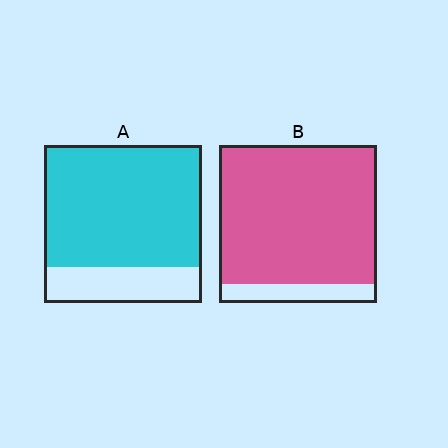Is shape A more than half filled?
Yes.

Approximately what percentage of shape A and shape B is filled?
A is approximately 75% and B is approximately 90%.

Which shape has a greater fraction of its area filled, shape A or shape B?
Shape B.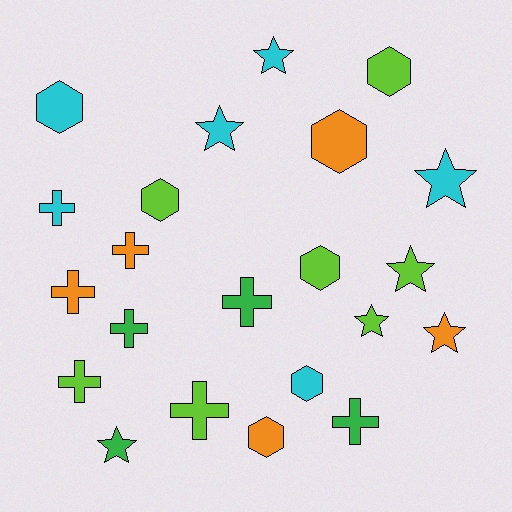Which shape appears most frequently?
Cross, with 8 objects.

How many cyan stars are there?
There are 3 cyan stars.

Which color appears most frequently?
Lime, with 7 objects.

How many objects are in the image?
There are 22 objects.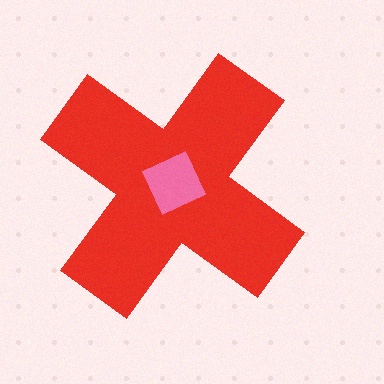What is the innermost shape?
The pink square.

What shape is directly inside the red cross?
The pink square.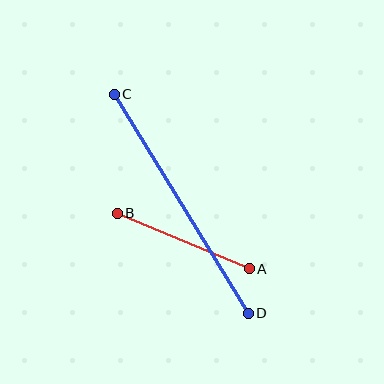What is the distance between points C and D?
The distance is approximately 257 pixels.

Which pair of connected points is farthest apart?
Points C and D are farthest apart.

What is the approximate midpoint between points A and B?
The midpoint is at approximately (183, 241) pixels.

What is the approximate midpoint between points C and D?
The midpoint is at approximately (181, 204) pixels.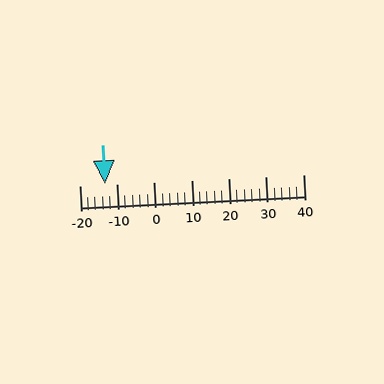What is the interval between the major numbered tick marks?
The major tick marks are spaced 10 units apart.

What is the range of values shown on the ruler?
The ruler shows values from -20 to 40.